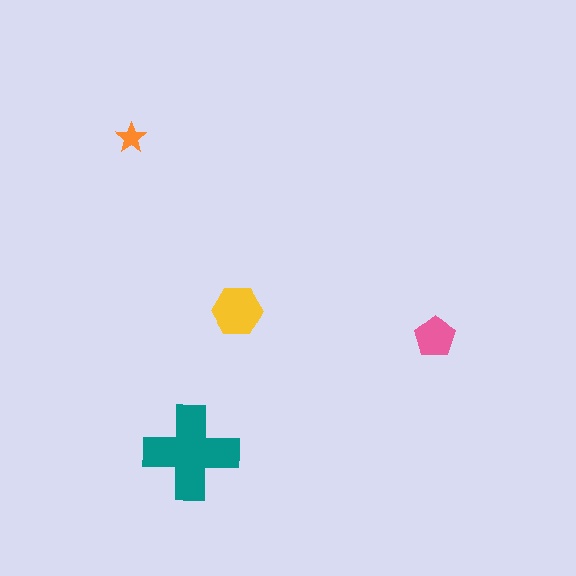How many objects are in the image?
There are 4 objects in the image.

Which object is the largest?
The teal cross.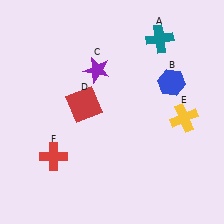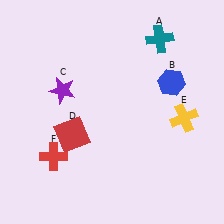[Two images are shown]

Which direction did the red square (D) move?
The red square (D) moved down.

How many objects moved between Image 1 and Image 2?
2 objects moved between the two images.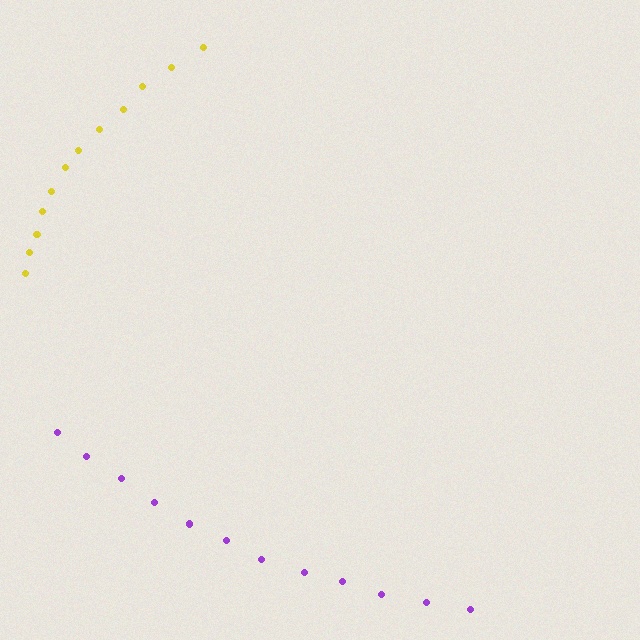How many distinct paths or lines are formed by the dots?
There are 2 distinct paths.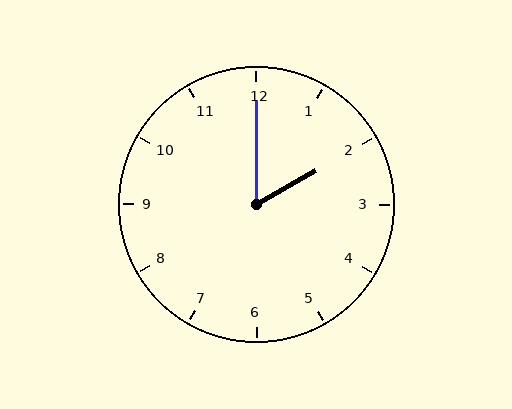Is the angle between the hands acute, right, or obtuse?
It is acute.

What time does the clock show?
2:00.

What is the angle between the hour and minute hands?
Approximately 60 degrees.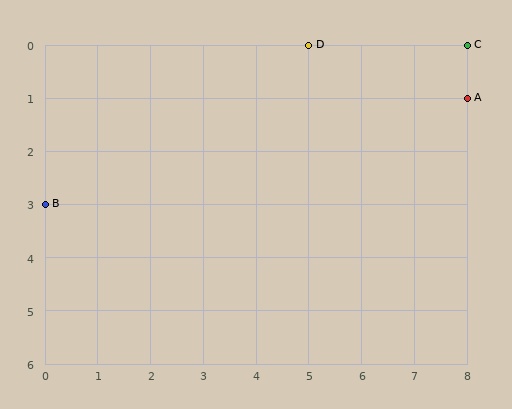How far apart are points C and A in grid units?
Points C and A are 1 row apart.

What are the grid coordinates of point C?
Point C is at grid coordinates (8, 0).